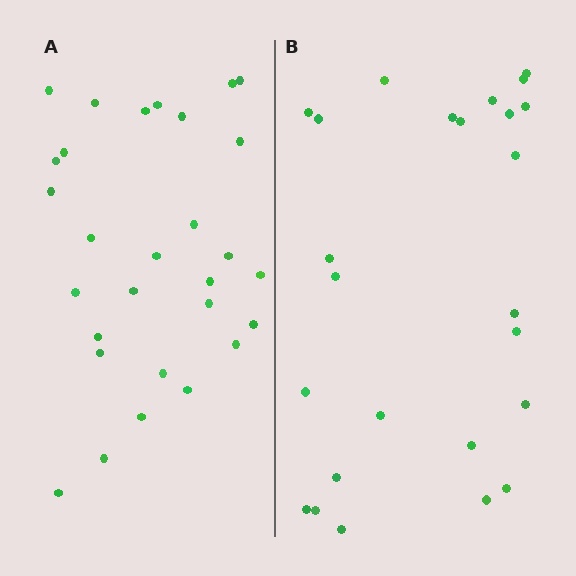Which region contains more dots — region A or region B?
Region A (the left region) has more dots.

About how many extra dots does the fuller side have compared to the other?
Region A has about 4 more dots than region B.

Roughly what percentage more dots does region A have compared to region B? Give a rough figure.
About 15% more.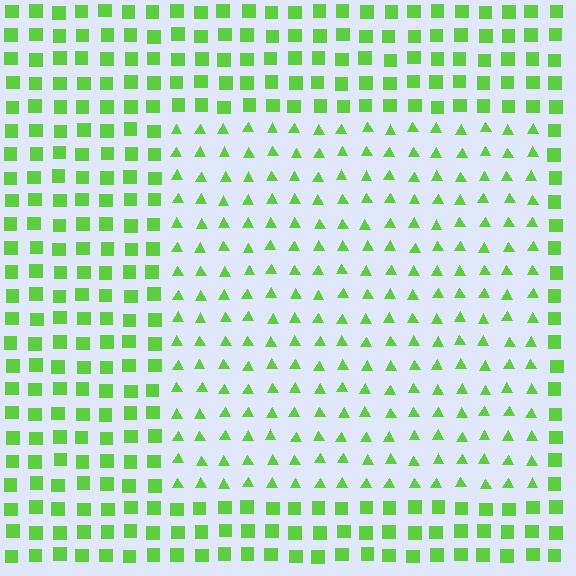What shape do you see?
I see a rectangle.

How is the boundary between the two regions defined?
The boundary is defined by a change in element shape: triangles inside vs. squares outside. All elements share the same color and spacing.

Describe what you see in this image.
The image is filled with small lime elements arranged in a uniform grid. A rectangle-shaped region contains triangles, while the surrounding area contains squares. The boundary is defined purely by the change in element shape.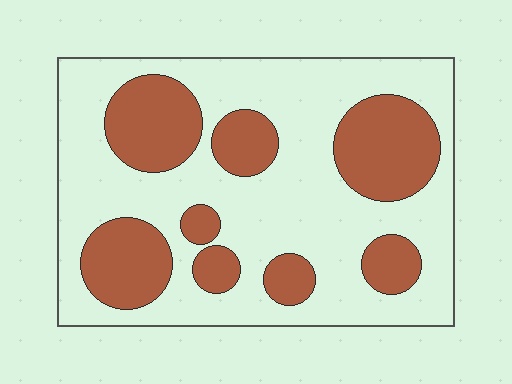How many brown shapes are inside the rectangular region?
8.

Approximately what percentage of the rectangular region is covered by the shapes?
Approximately 35%.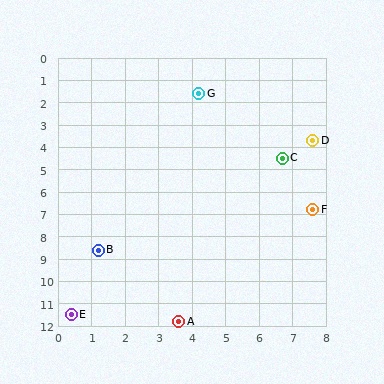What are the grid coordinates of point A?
Point A is at approximately (3.6, 11.8).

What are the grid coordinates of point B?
Point B is at approximately (1.2, 8.6).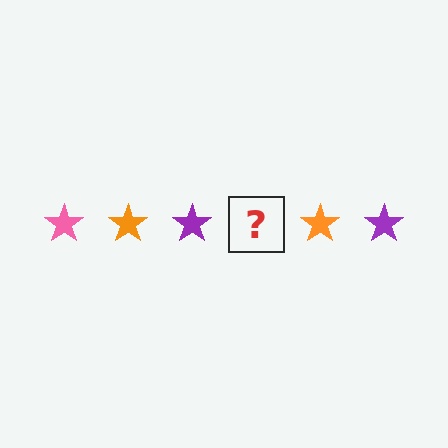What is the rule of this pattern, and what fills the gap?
The rule is that the pattern cycles through pink, orange, purple stars. The gap should be filled with a pink star.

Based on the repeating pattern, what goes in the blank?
The blank should be a pink star.